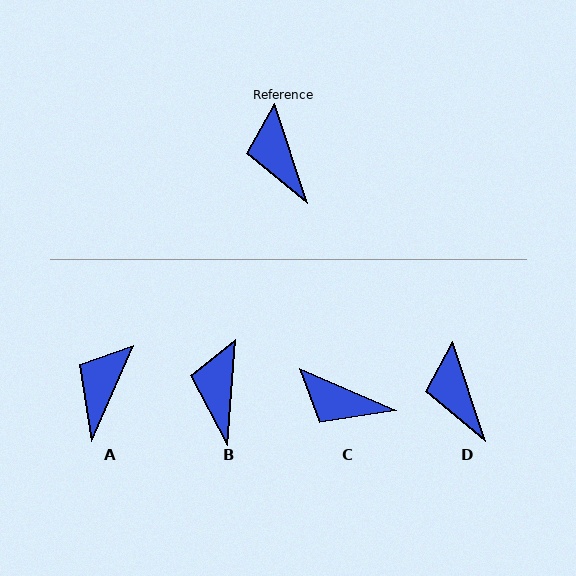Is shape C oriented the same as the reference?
No, it is off by about 49 degrees.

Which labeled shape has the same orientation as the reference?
D.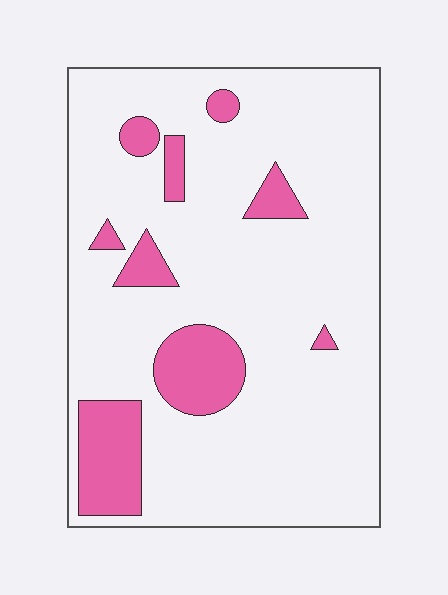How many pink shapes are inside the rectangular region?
9.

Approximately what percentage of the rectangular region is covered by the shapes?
Approximately 15%.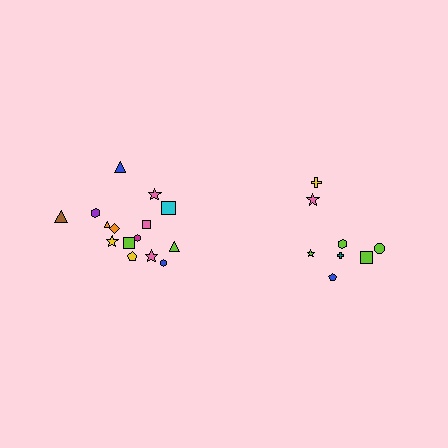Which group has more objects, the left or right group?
The left group.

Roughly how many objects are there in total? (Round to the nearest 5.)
Roughly 25 objects in total.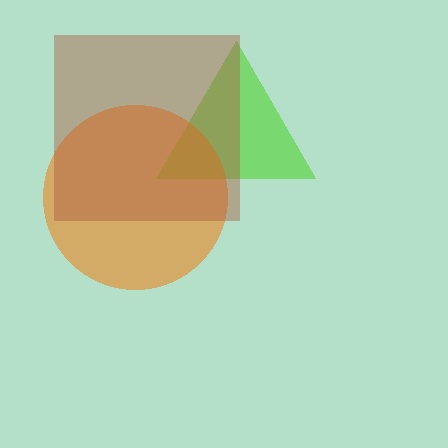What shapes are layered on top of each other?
The layered shapes are: a lime triangle, an orange circle, a brown square.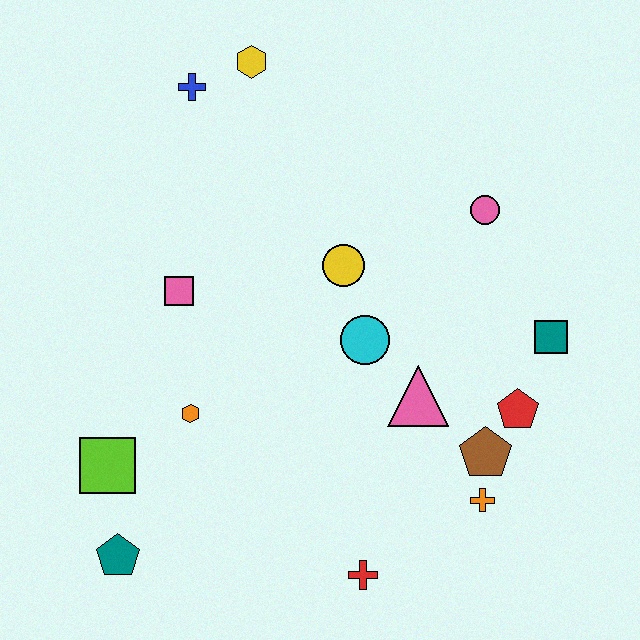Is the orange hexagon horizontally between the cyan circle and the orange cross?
No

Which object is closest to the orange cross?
The brown pentagon is closest to the orange cross.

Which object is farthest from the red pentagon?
The blue cross is farthest from the red pentagon.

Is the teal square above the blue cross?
No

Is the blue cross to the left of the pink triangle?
Yes